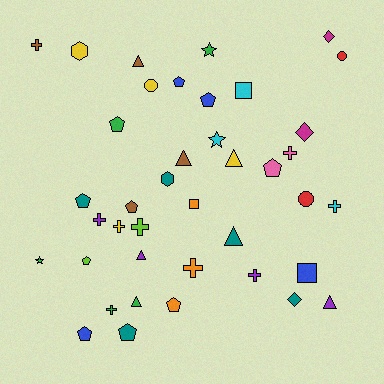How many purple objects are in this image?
There are 4 purple objects.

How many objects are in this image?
There are 40 objects.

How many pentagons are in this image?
There are 10 pentagons.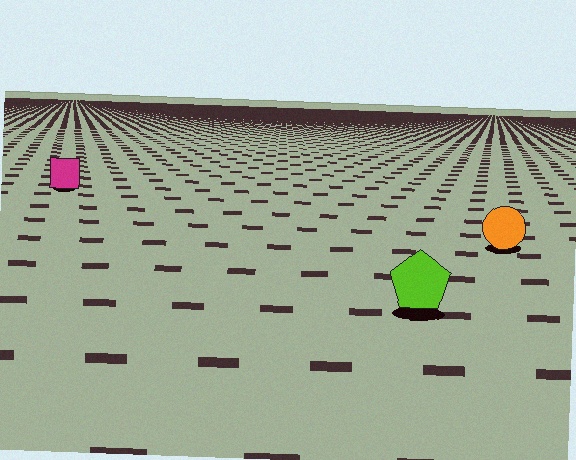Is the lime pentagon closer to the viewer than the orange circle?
Yes. The lime pentagon is closer — you can tell from the texture gradient: the ground texture is coarser near it.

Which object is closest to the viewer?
The lime pentagon is closest. The texture marks near it are larger and more spread out.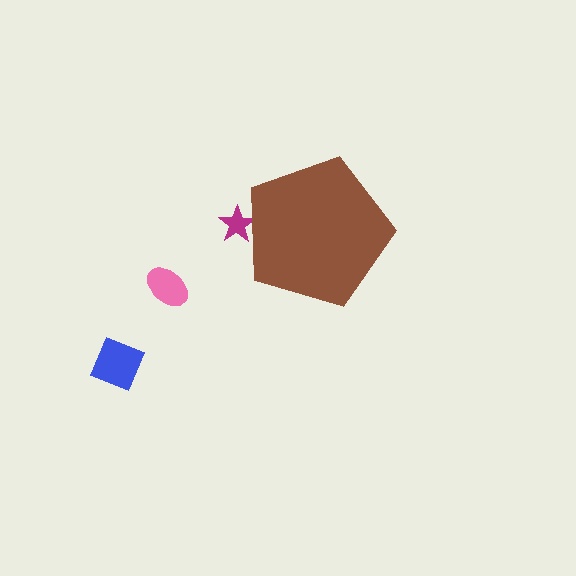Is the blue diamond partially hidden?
No, the blue diamond is fully visible.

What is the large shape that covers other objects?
A brown pentagon.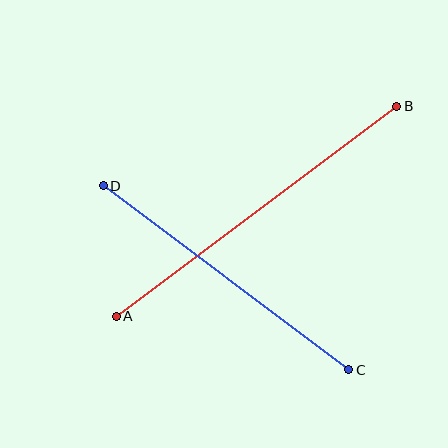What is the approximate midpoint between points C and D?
The midpoint is at approximately (226, 278) pixels.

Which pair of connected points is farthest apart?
Points A and B are farthest apart.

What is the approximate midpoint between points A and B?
The midpoint is at approximately (256, 211) pixels.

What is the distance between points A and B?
The distance is approximately 350 pixels.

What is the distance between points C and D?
The distance is approximately 307 pixels.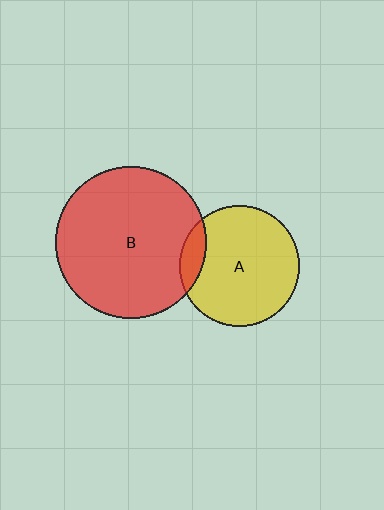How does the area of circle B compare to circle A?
Approximately 1.6 times.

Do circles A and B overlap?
Yes.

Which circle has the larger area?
Circle B (red).